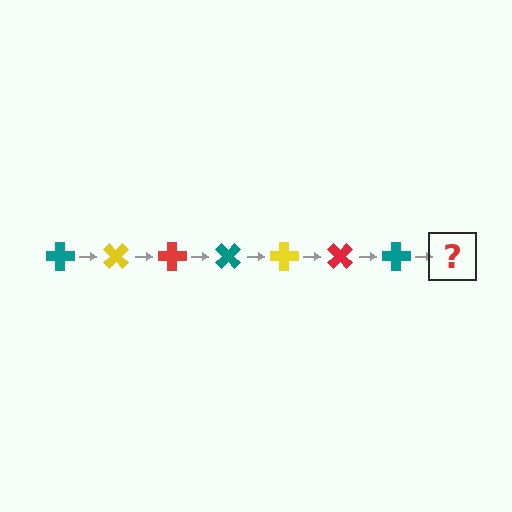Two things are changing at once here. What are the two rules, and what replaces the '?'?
The two rules are that it rotates 45 degrees each step and the color cycles through teal, yellow, and red. The '?' should be a yellow cross, rotated 315 degrees from the start.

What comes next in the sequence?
The next element should be a yellow cross, rotated 315 degrees from the start.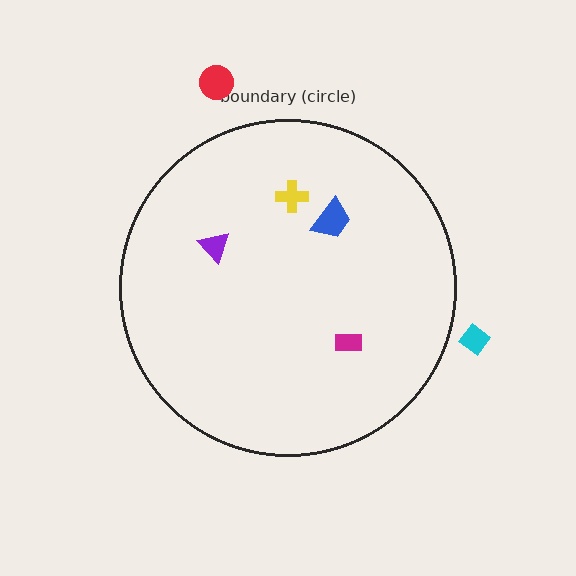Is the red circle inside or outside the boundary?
Outside.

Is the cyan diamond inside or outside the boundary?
Outside.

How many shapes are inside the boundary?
4 inside, 2 outside.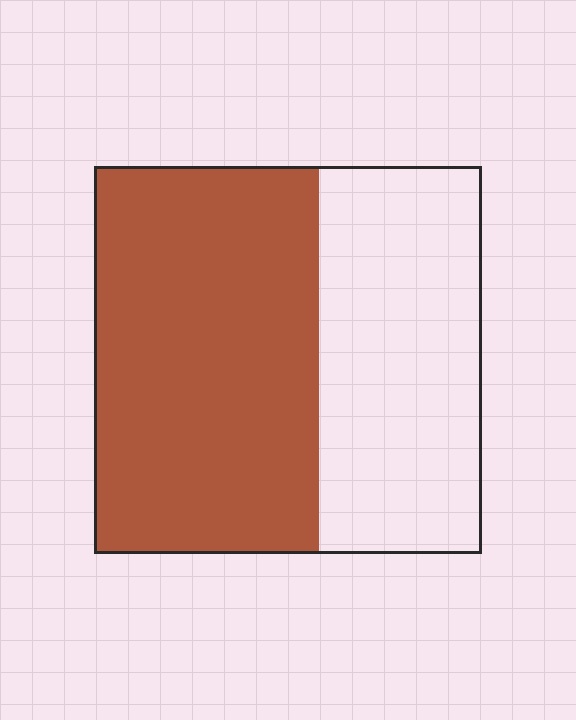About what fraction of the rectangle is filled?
About three fifths (3/5).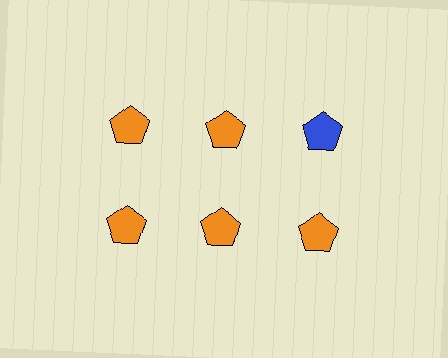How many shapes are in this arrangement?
There are 6 shapes arranged in a grid pattern.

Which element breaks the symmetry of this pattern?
The blue pentagon in the top row, center column breaks the symmetry. All other shapes are orange pentagons.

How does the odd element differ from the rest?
It has a different color: blue instead of orange.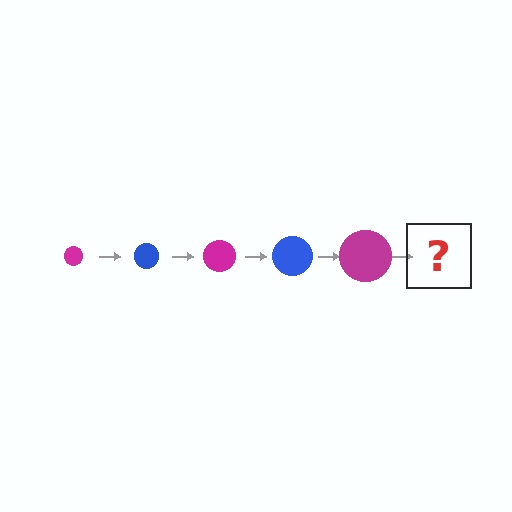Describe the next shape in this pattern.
It should be a blue circle, larger than the previous one.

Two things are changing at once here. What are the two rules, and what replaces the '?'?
The two rules are that the circle grows larger each step and the color cycles through magenta and blue. The '?' should be a blue circle, larger than the previous one.